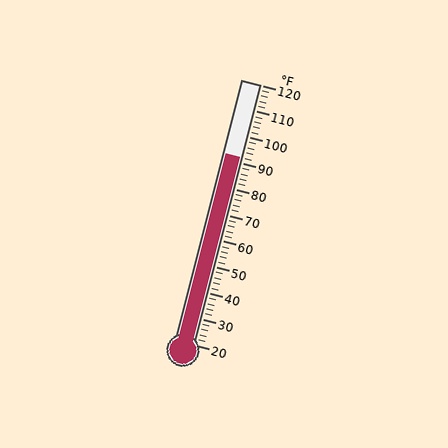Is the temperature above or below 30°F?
The temperature is above 30°F.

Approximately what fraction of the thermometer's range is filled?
The thermometer is filled to approximately 70% of its range.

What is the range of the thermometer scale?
The thermometer scale ranges from 20°F to 120°F.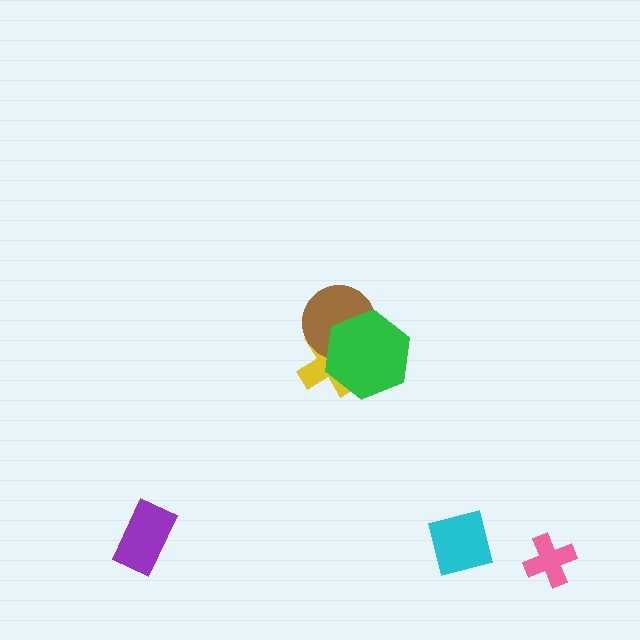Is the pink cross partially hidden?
No, no other shape covers it.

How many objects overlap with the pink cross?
0 objects overlap with the pink cross.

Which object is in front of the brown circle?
The green hexagon is in front of the brown circle.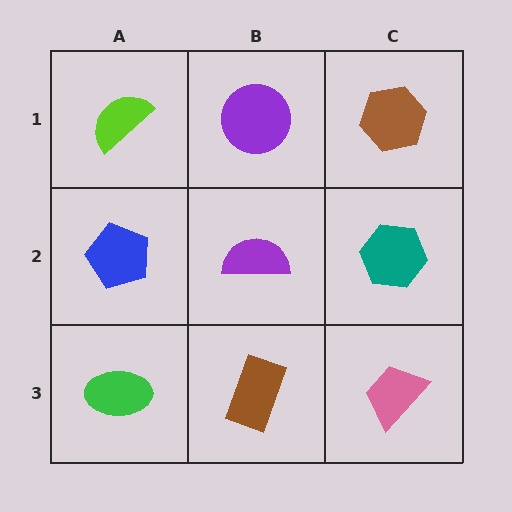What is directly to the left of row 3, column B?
A green ellipse.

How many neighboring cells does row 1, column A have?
2.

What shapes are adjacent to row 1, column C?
A teal hexagon (row 2, column C), a purple circle (row 1, column B).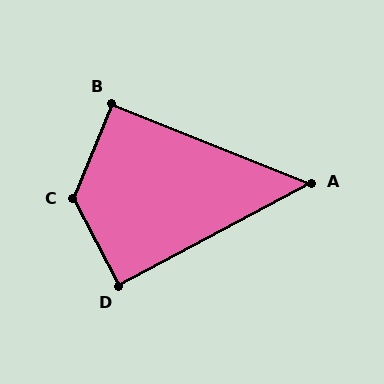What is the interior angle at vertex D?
Approximately 89 degrees (approximately right).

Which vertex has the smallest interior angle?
A, at approximately 50 degrees.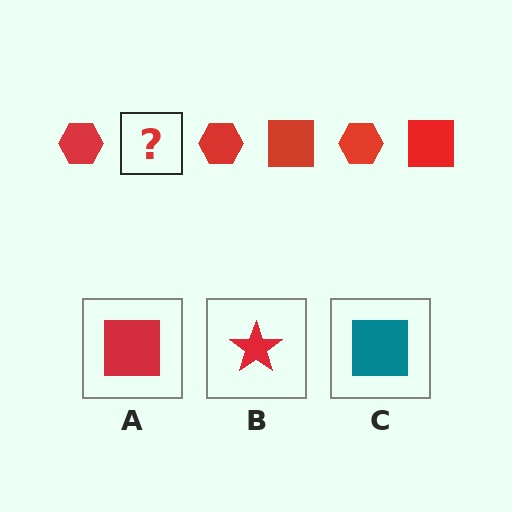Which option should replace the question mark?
Option A.